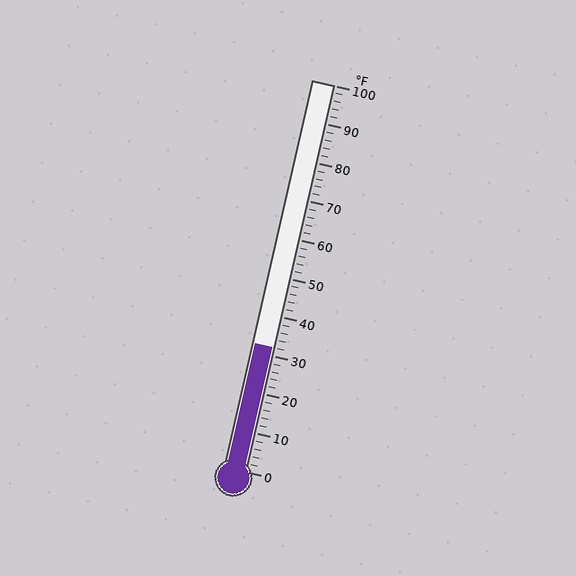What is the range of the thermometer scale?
The thermometer scale ranges from 0°F to 100°F.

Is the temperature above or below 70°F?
The temperature is below 70°F.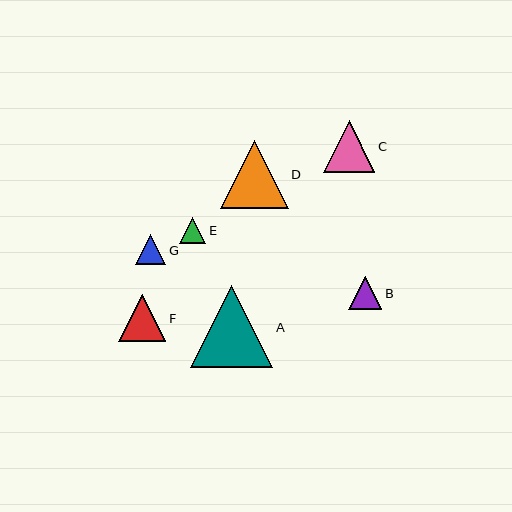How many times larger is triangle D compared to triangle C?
Triangle D is approximately 1.3 times the size of triangle C.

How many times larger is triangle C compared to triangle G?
Triangle C is approximately 1.7 times the size of triangle G.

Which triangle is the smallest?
Triangle E is the smallest with a size of approximately 27 pixels.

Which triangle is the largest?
Triangle A is the largest with a size of approximately 82 pixels.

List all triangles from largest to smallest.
From largest to smallest: A, D, C, F, B, G, E.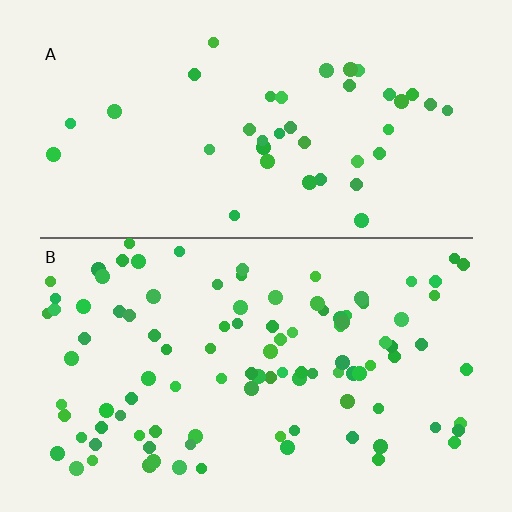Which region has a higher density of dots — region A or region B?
B (the bottom).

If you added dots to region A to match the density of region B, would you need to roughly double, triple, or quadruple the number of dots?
Approximately triple.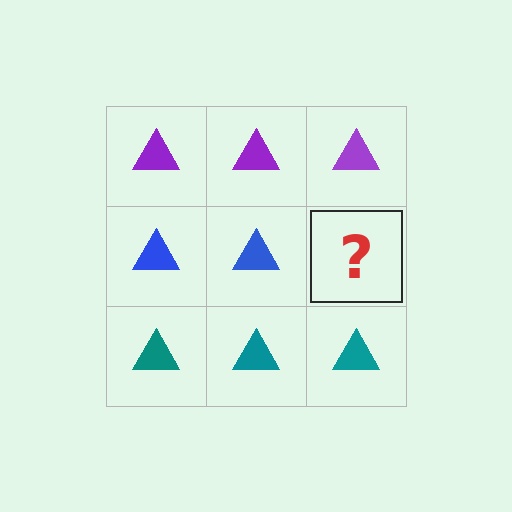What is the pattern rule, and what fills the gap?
The rule is that each row has a consistent color. The gap should be filled with a blue triangle.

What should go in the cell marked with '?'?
The missing cell should contain a blue triangle.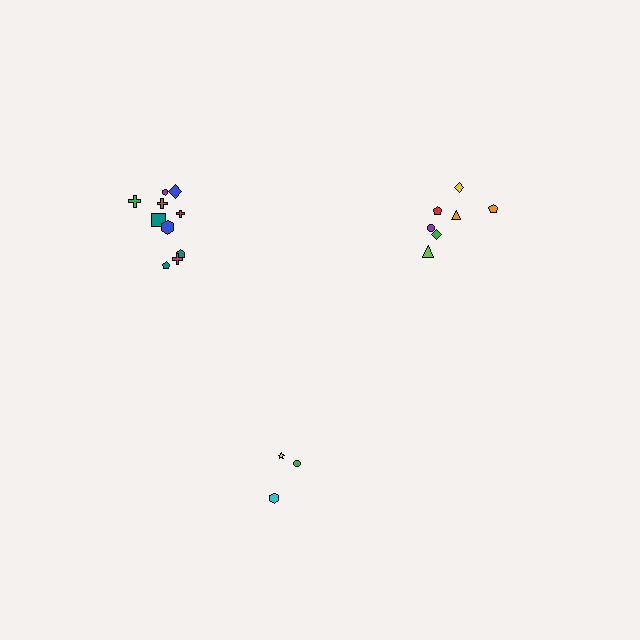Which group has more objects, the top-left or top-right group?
The top-left group.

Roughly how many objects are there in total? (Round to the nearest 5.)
Roughly 20 objects in total.